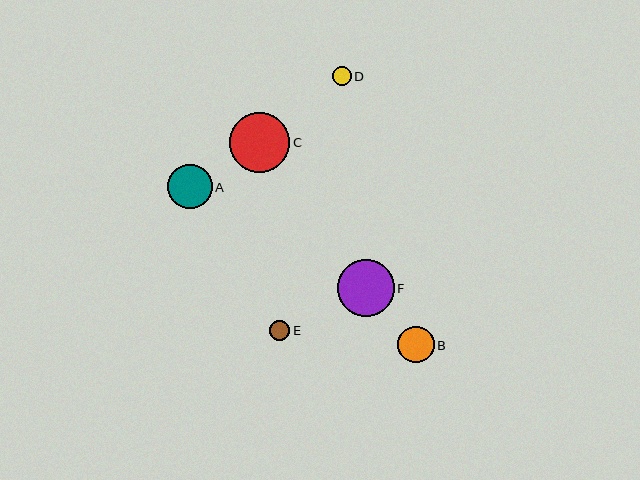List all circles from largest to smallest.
From largest to smallest: C, F, A, B, E, D.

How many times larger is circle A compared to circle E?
Circle A is approximately 2.2 times the size of circle E.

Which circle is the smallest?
Circle D is the smallest with a size of approximately 18 pixels.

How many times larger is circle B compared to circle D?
Circle B is approximately 2.0 times the size of circle D.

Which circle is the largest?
Circle C is the largest with a size of approximately 60 pixels.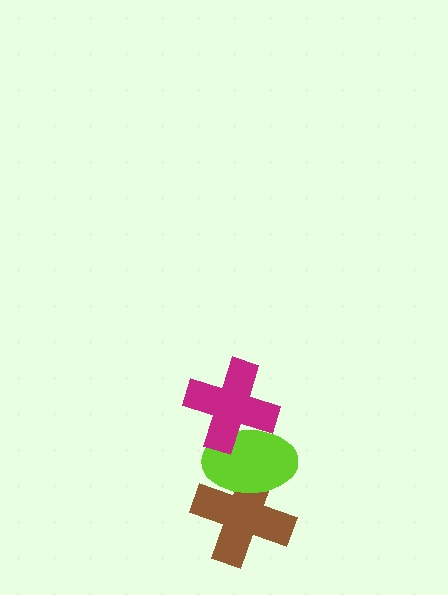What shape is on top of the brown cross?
The lime ellipse is on top of the brown cross.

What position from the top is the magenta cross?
The magenta cross is 1st from the top.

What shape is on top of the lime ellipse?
The magenta cross is on top of the lime ellipse.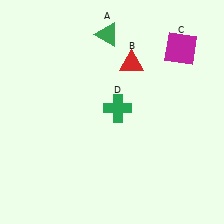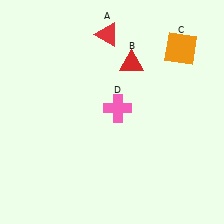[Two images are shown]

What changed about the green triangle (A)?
In Image 1, A is green. In Image 2, it changed to red.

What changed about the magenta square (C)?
In Image 1, C is magenta. In Image 2, it changed to orange.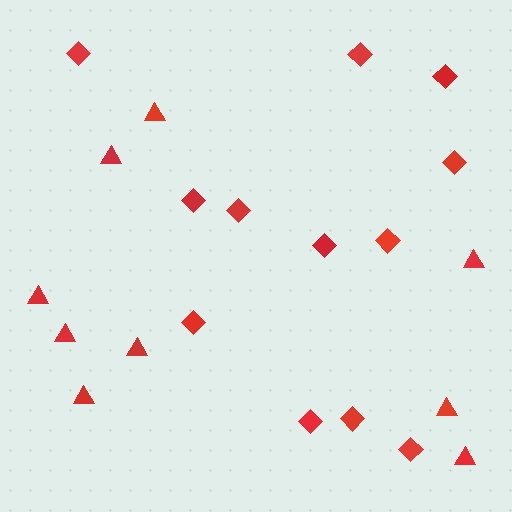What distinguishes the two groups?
There are 2 groups: one group of diamonds (12) and one group of triangles (9).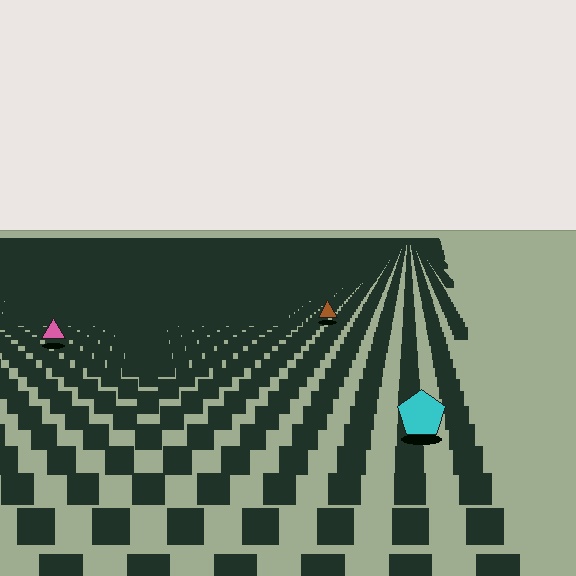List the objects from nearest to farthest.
From nearest to farthest: the cyan pentagon, the pink triangle, the brown triangle.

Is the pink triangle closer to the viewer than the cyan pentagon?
No. The cyan pentagon is closer — you can tell from the texture gradient: the ground texture is coarser near it.